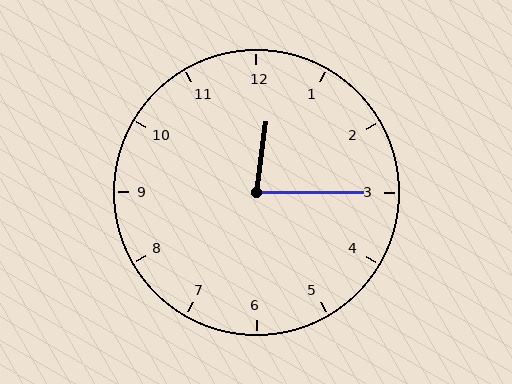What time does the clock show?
12:15.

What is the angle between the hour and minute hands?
Approximately 82 degrees.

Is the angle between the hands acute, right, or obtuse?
It is acute.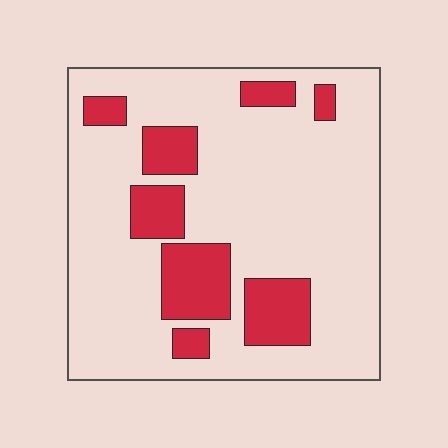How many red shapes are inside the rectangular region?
8.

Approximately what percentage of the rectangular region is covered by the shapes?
Approximately 20%.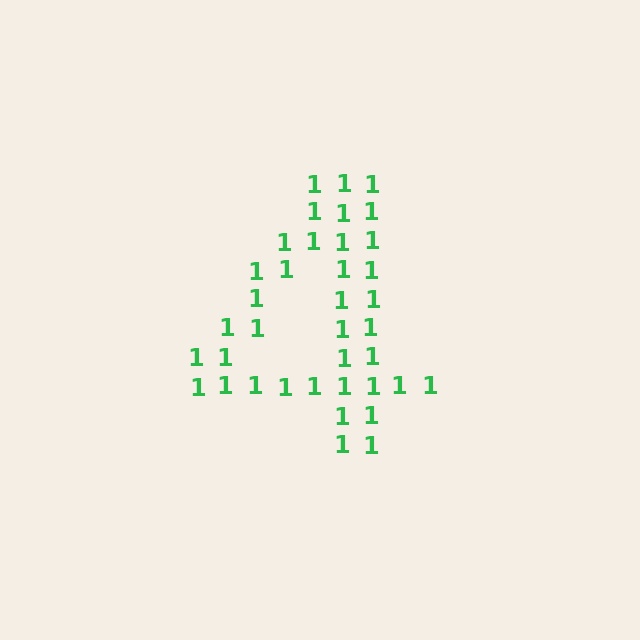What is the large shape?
The large shape is the digit 4.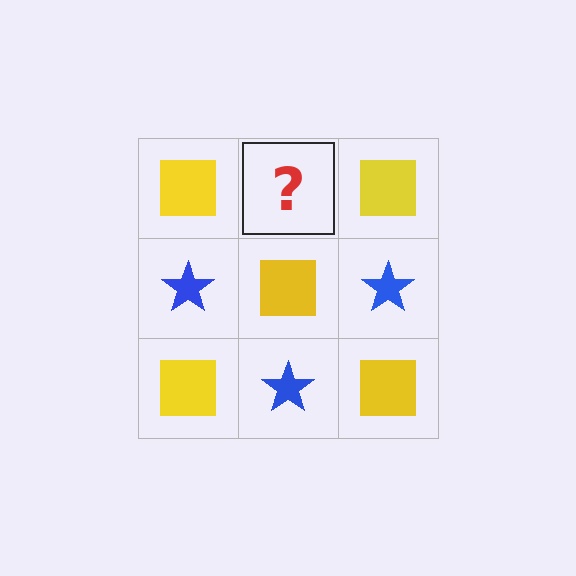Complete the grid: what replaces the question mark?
The question mark should be replaced with a blue star.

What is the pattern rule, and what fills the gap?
The rule is that it alternates yellow square and blue star in a checkerboard pattern. The gap should be filled with a blue star.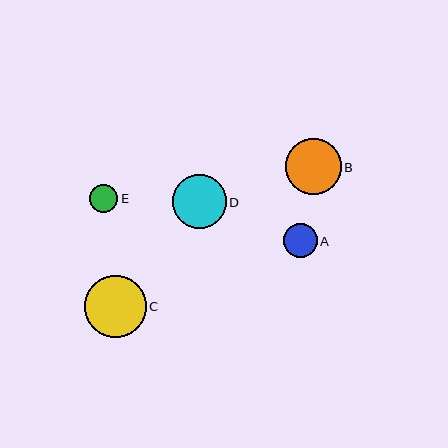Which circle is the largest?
Circle C is the largest with a size of approximately 62 pixels.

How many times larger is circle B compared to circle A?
Circle B is approximately 1.6 times the size of circle A.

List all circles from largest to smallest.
From largest to smallest: C, B, D, A, E.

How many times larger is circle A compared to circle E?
Circle A is approximately 1.2 times the size of circle E.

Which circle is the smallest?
Circle E is the smallest with a size of approximately 28 pixels.